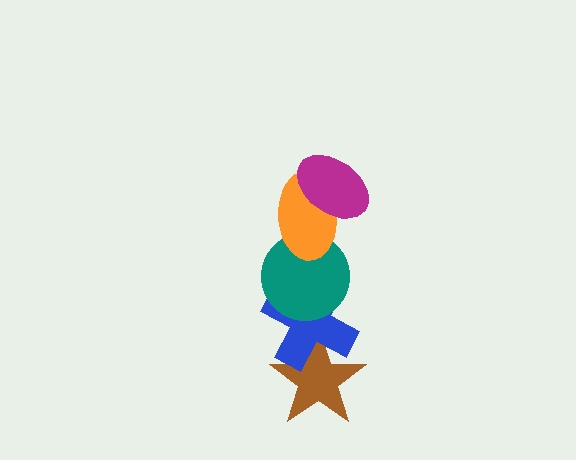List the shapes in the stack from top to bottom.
From top to bottom: the magenta ellipse, the orange ellipse, the teal circle, the blue cross, the brown star.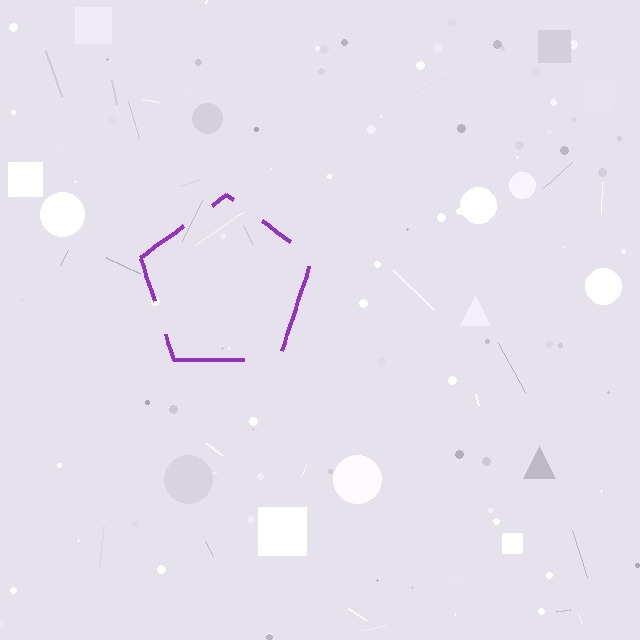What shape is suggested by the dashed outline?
The dashed outline suggests a pentagon.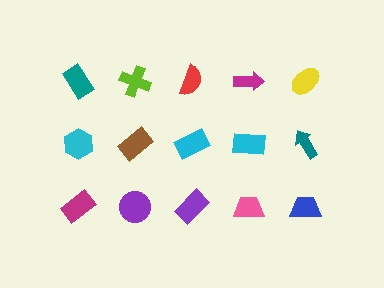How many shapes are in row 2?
5 shapes.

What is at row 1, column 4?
A magenta arrow.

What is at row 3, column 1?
A magenta rectangle.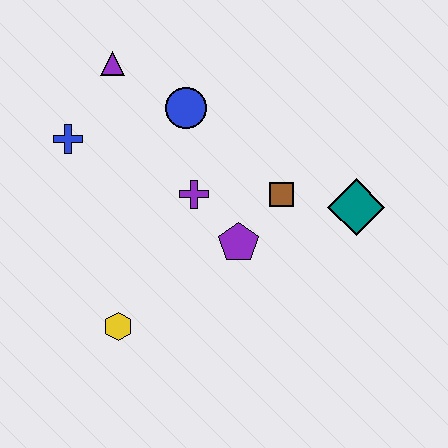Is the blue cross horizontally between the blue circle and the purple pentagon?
No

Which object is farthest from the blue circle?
The yellow hexagon is farthest from the blue circle.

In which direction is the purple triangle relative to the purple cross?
The purple triangle is above the purple cross.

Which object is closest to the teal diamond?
The brown square is closest to the teal diamond.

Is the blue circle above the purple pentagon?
Yes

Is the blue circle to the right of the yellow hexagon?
Yes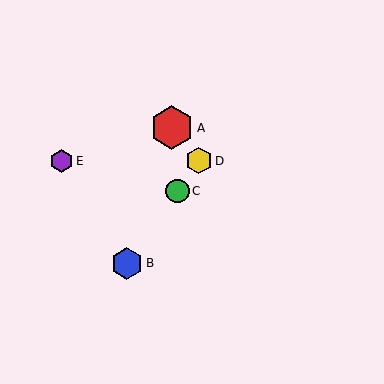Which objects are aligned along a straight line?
Objects B, C, D are aligned along a straight line.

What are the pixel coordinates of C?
Object C is at (178, 191).